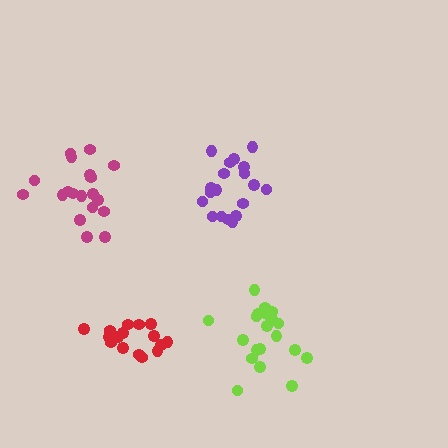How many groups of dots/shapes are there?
There are 4 groups.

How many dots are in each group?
Group 1: 19 dots, Group 2: 21 dots, Group 3: 19 dots, Group 4: 16 dots (75 total).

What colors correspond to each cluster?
The clusters are colored: magenta, lime, purple, red.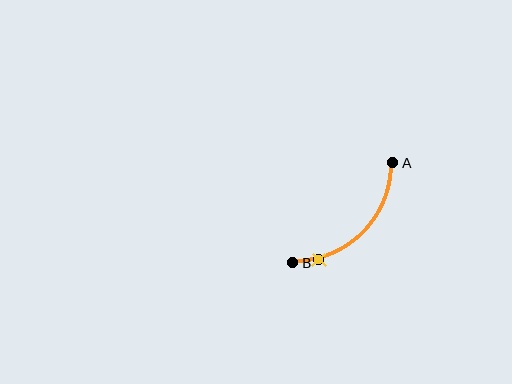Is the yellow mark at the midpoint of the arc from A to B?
No. The yellow mark lies on the arc but is closer to endpoint B. The arc midpoint would be at the point on the curve equidistant along the arc from both A and B.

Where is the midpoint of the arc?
The arc midpoint is the point on the curve farthest from the straight line joining A and B. It sits below and to the right of that line.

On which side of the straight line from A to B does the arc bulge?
The arc bulges below and to the right of the straight line connecting A and B.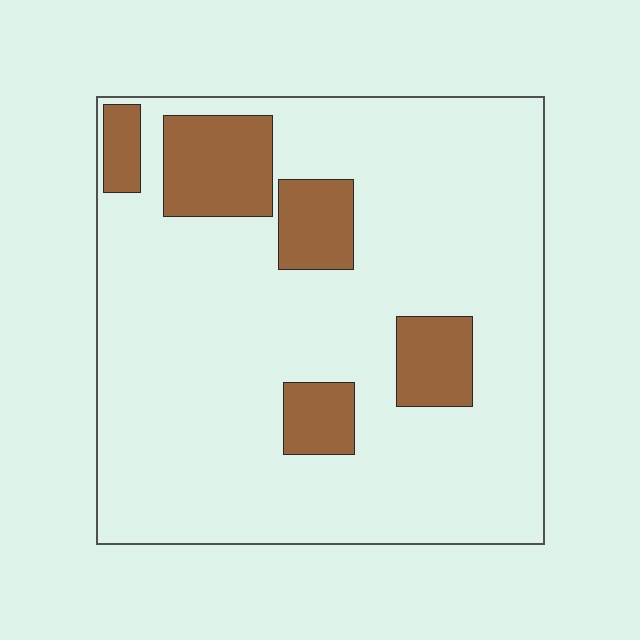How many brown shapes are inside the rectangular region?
5.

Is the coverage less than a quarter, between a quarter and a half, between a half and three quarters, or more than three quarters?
Less than a quarter.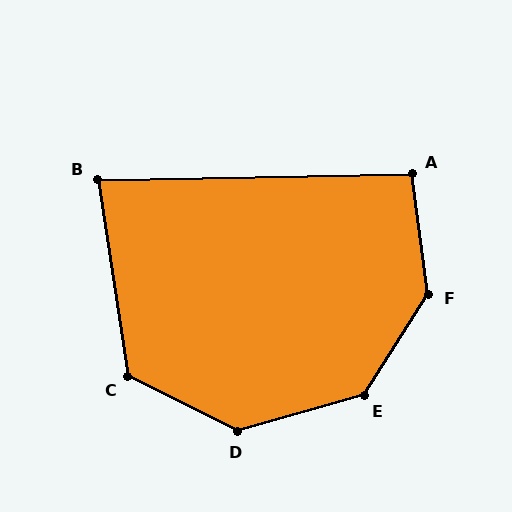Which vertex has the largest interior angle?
F, at approximately 140 degrees.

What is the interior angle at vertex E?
Approximately 138 degrees (obtuse).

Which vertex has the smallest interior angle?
B, at approximately 82 degrees.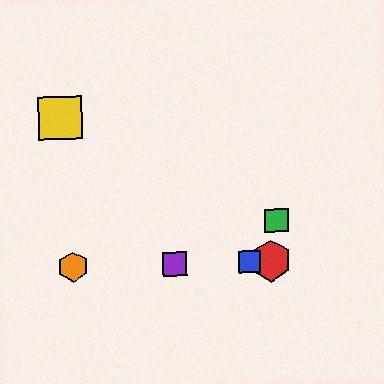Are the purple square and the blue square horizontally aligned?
Yes, both are at y≈264.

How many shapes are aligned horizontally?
4 shapes (the red hexagon, the blue square, the purple square, the orange hexagon) are aligned horizontally.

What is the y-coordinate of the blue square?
The blue square is at y≈262.